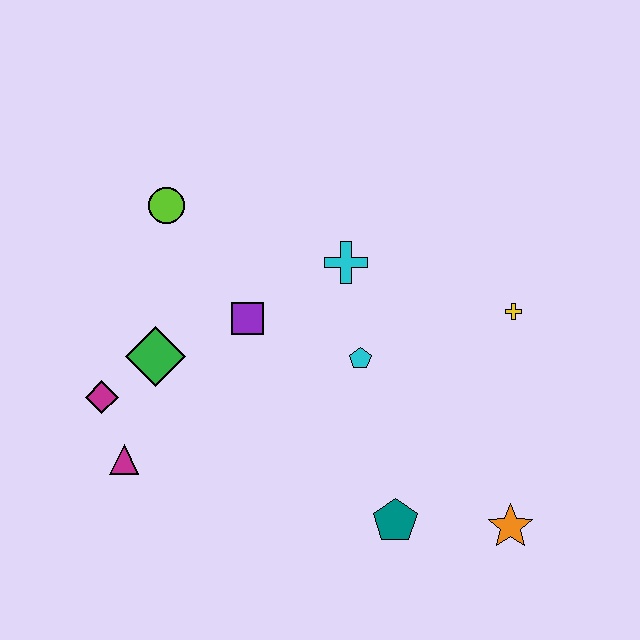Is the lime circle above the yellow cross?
Yes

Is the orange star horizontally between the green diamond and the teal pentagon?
No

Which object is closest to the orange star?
The teal pentagon is closest to the orange star.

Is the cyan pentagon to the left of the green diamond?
No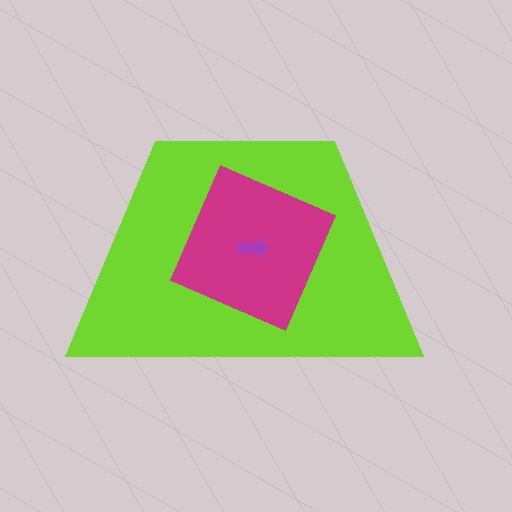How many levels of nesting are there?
3.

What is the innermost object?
The purple arrow.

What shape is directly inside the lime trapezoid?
The magenta square.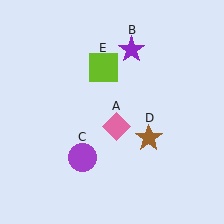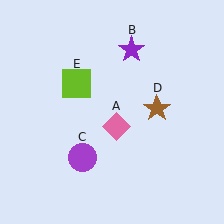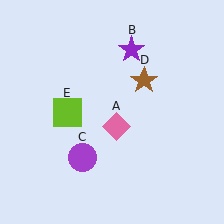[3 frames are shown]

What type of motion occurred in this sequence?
The brown star (object D), lime square (object E) rotated counterclockwise around the center of the scene.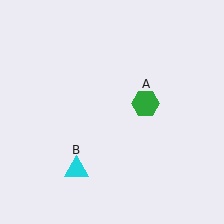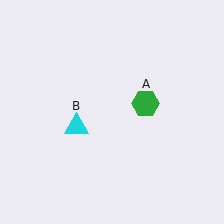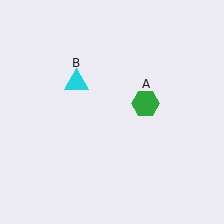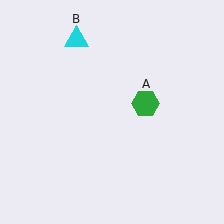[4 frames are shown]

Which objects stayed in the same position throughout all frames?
Green hexagon (object A) remained stationary.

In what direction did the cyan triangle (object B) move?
The cyan triangle (object B) moved up.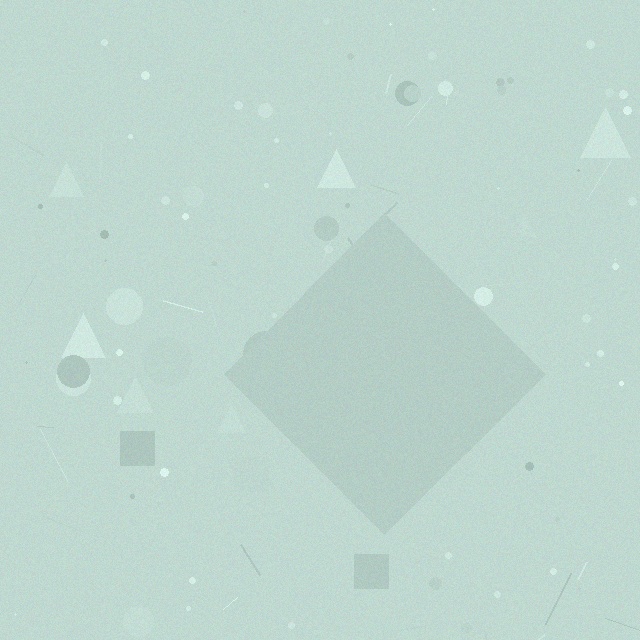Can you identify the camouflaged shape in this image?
The camouflaged shape is a diamond.